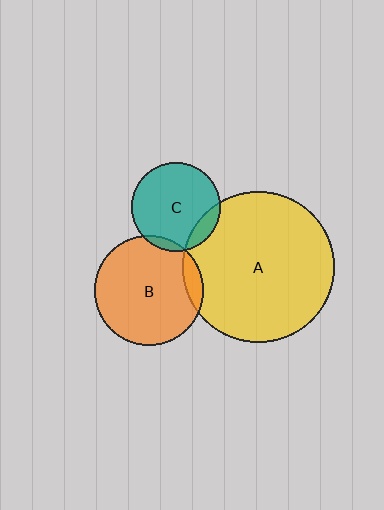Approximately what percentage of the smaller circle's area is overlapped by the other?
Approximately 5%.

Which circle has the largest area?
Circle A (yellow).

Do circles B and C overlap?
Yes.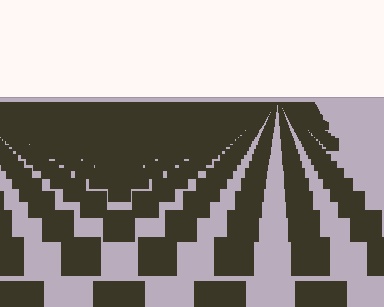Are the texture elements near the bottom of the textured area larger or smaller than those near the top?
Larger. Near the bottom, elements are closer to the viewer and appear at a bigger on-screen size.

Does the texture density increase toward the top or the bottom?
Density increases toward the top.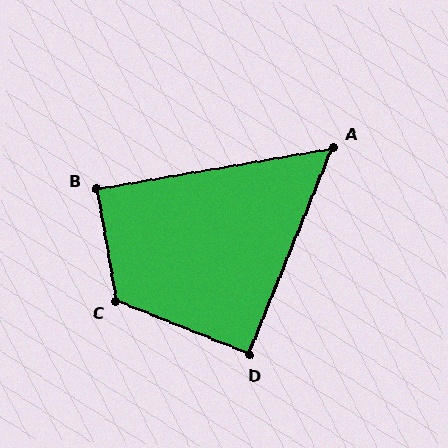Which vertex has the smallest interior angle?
A, at approximately 58 degrees.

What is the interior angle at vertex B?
Approximately 90 degrees (approximately right).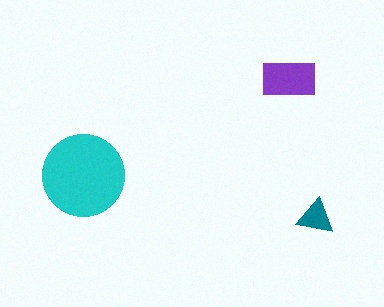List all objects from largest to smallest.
The cyan circle, the purple rectangle, the teal triangle.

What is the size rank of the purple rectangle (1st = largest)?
2nd.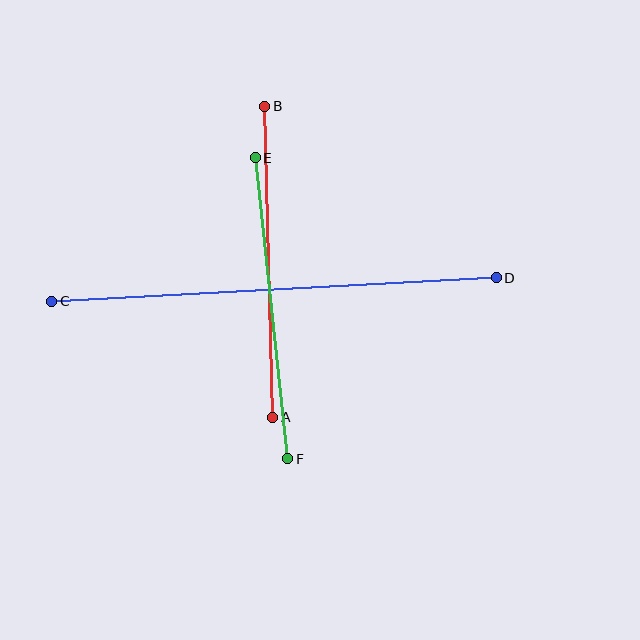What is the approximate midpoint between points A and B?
The midpoint is at approximately (269, 262) pixels.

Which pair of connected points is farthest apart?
Points C and D are farthest apart.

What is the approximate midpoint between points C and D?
The midpoint is at approximately (274, 289) pixels.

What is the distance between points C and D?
The distance is approximately 445 pixels.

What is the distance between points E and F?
The distance is approximately 302 pixels.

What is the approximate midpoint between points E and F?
The midpoint is at approximately (271, 308) pixels.